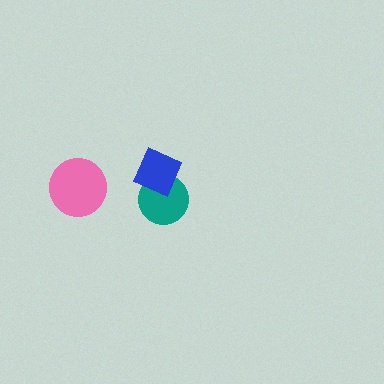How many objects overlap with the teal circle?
1 object overlaps with the teal circle.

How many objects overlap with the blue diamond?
1 object overlaps with the blue diamond.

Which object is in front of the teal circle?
The blue diamond is in front of the teal circle.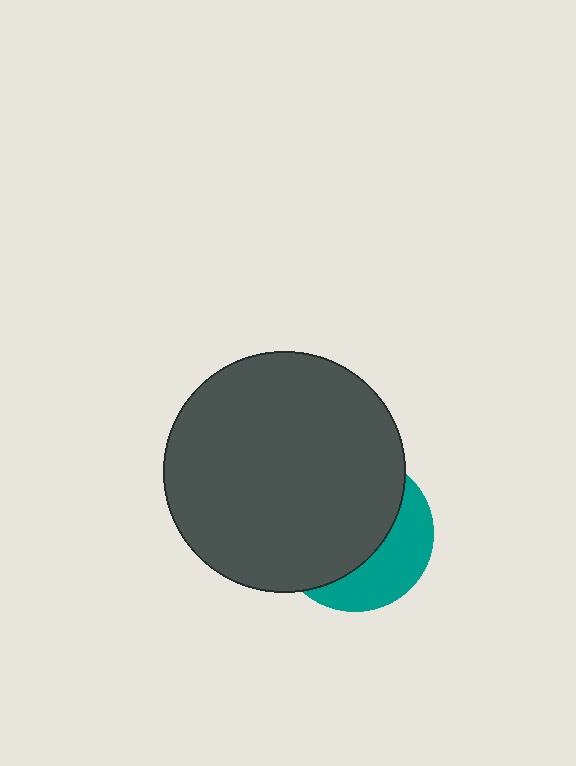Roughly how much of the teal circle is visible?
A small part of it is visible (roughly 35%).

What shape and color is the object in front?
The object in front is a dark gray circle.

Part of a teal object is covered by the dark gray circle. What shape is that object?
It is a circle.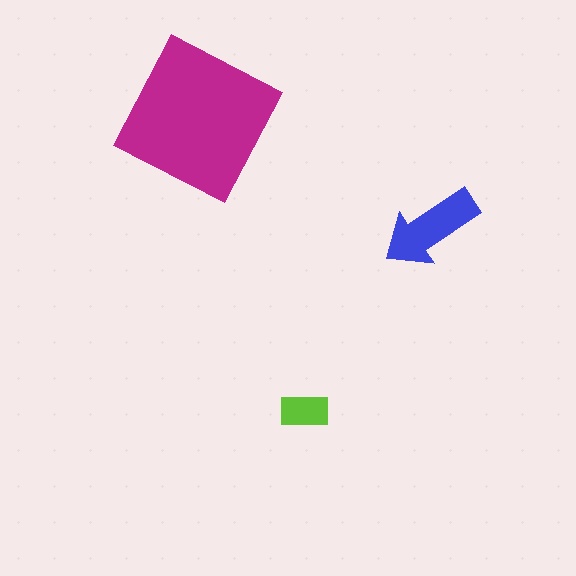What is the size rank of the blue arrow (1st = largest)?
2nd.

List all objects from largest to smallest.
The magenta square, the blue arrow, the lime rectangle.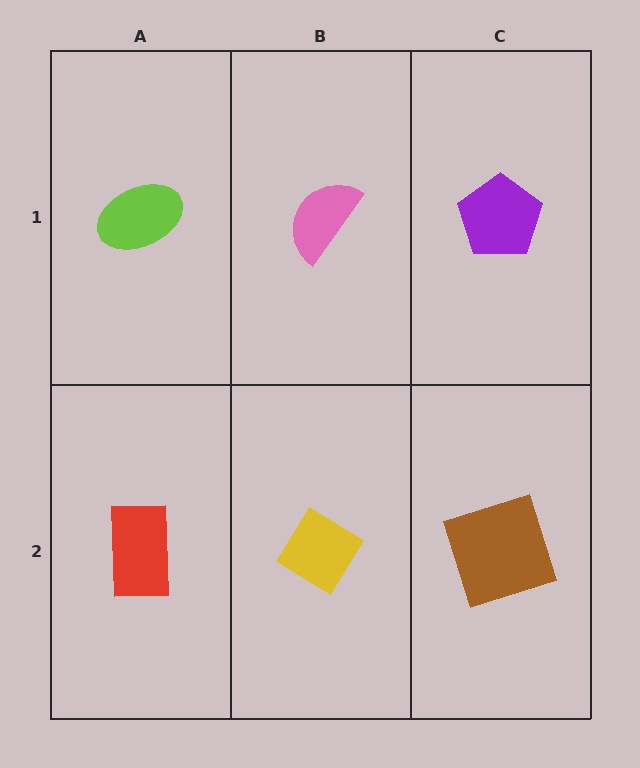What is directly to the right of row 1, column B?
A purple pentagon.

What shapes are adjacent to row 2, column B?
A pink semicircle (row 1, column B), a red rectangle (row 2, column A), a brown square (row 2, column C).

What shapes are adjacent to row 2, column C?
A purple pentagon (row 1, column C), a yellow diamond (row 2, column B).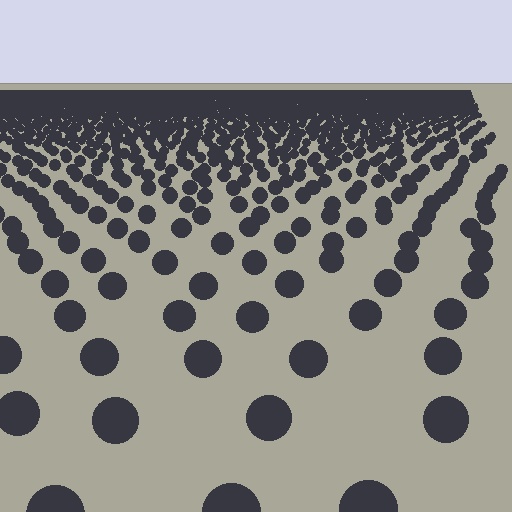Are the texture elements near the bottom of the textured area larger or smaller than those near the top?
Larger. Near the bottom, elements are closer to the viewer and appear at a bigger on-screen size.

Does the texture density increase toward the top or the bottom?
Density increases toward the top.